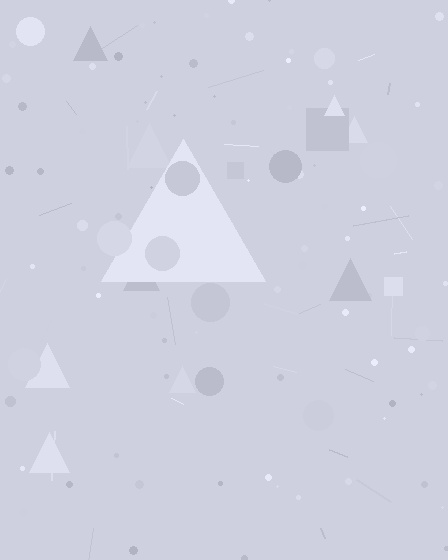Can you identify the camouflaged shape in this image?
The camouflaged shape is a triangle.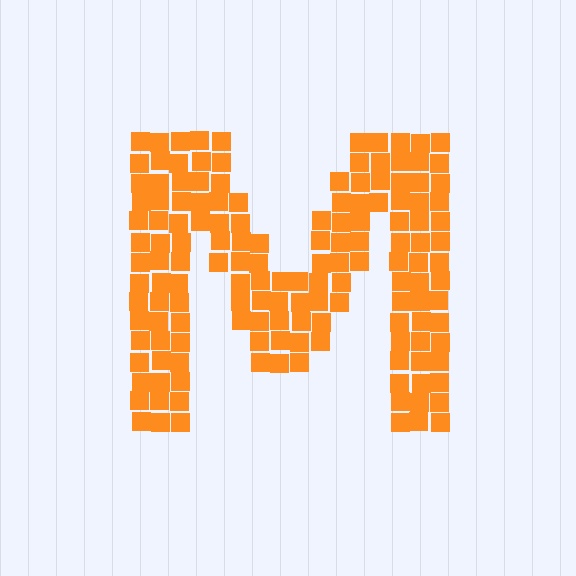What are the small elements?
The small elements are squares.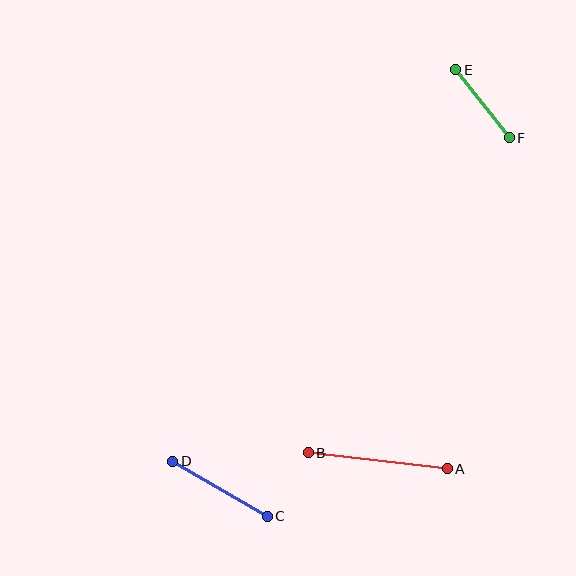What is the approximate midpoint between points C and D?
The midpoint is at approximately (220, 489) pixels.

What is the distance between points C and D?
The distance is approximately 110 pixels.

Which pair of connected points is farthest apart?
Points A and B are farthest apart.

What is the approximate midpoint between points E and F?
The midpoint is at approximately (482, 104) pixels.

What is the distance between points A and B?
The distance is approximately 140 pixels.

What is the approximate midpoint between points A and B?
The midpoint is at approximately (378, 461) pixels.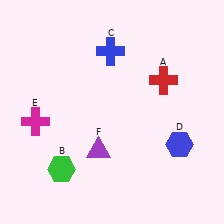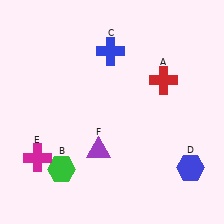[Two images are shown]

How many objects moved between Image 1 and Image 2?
2 objects moved between the two images.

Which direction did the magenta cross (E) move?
The magenta cross (E) moved down.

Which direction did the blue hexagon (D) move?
The blue hexagon (D) moved down.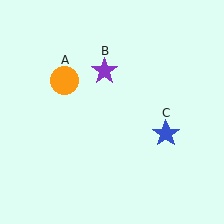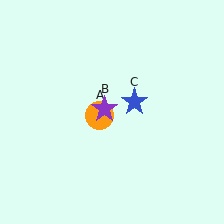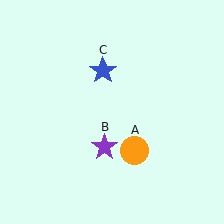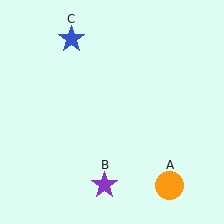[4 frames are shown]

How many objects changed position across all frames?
3 objects changed position: orange circle (object A), purple star (object B), blue star (object C).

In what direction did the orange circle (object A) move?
The orange circle (object A) moved down and to the right.